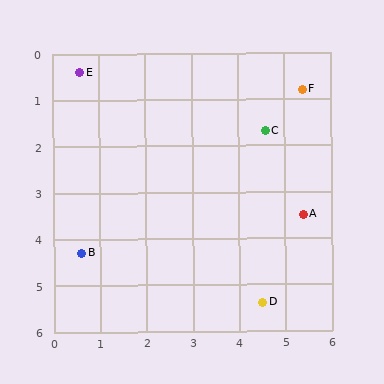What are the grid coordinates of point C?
Point C is at approximately (4.6, 1.7).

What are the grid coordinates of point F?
Point F is at approximately (5.4, 0.8).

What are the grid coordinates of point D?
Point D is at approximately (4.5, 5.4).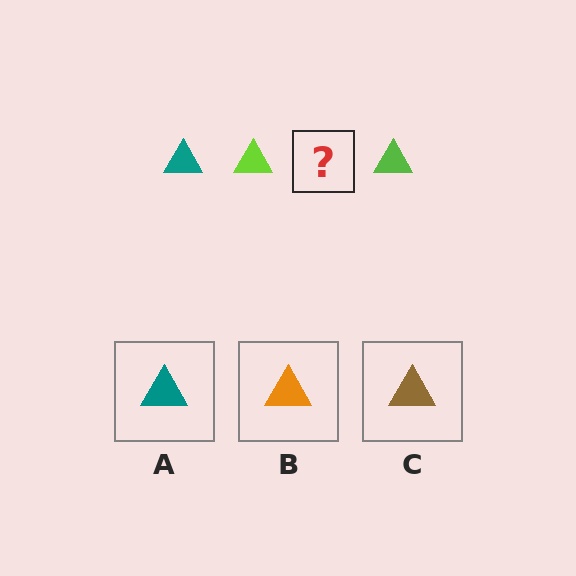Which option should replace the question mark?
Option A.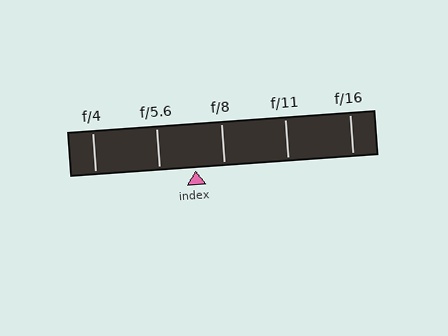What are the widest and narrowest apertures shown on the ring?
The widest aperture shown is f/4 and the narrowest is f/16.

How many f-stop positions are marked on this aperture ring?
There are 5 f-stop positions marked.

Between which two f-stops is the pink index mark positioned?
The index mark is between f/5.6 and f/8.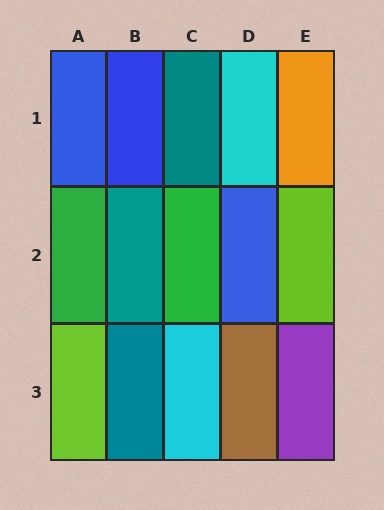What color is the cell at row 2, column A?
Green.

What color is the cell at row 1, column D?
Cyan.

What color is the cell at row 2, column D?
Blue.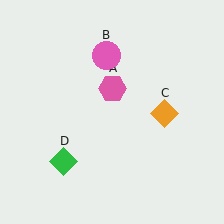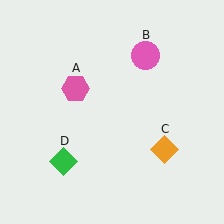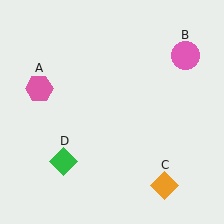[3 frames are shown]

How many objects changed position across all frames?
3 objects changed position: pink hexagon (object A), pink circle (object B), orange diamond (object C).